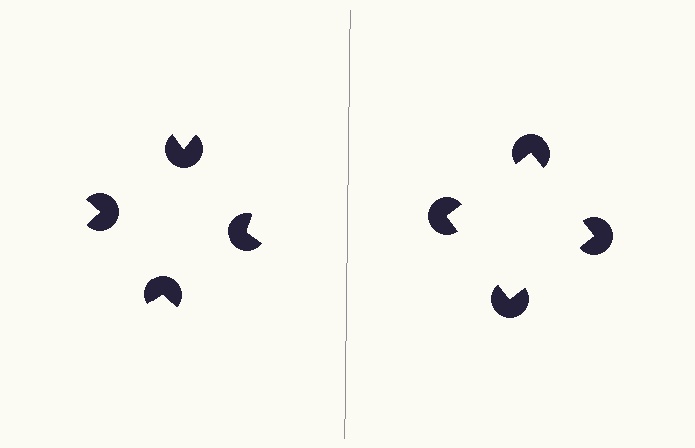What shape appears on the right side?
An illusory square.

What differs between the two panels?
The pac-man discs are positioned identically on both sides; only the wedge orientations differ. On the right they align to a square; on the left they are misaligned.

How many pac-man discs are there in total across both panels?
8 — 4 on each side.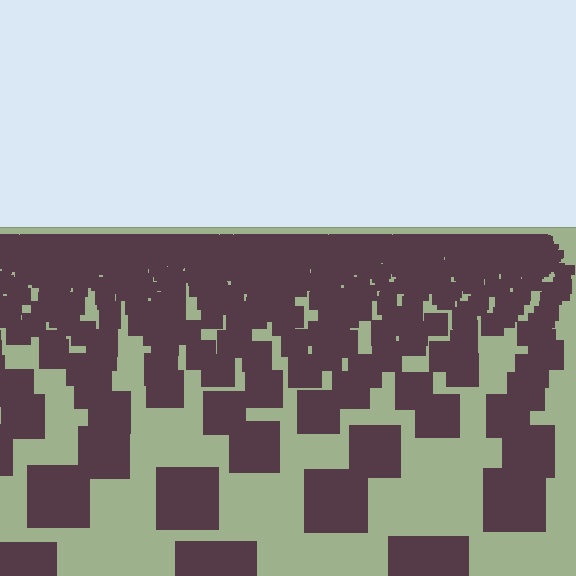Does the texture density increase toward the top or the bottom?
Density increases toward the top.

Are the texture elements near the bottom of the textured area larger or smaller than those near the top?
Larger. Near the bottom, elements are closer to the viewer and appear at a bigger on-screen size.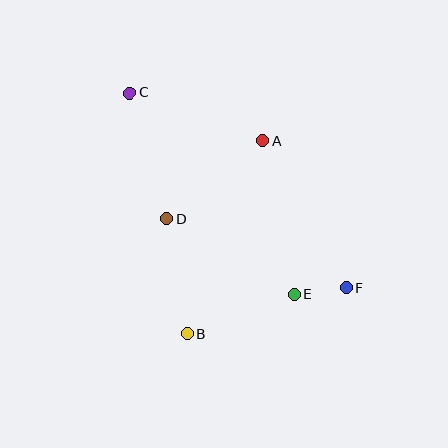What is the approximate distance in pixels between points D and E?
The distance between D and E is approximately 148 pixels.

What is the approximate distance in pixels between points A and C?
The distance between A and C is approximately 141 pixels.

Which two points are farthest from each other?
Points C and F are farthest from each other.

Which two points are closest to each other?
Points E and F are closest to each other.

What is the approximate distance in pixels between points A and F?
The distance between A and F is approximately 170 pixels.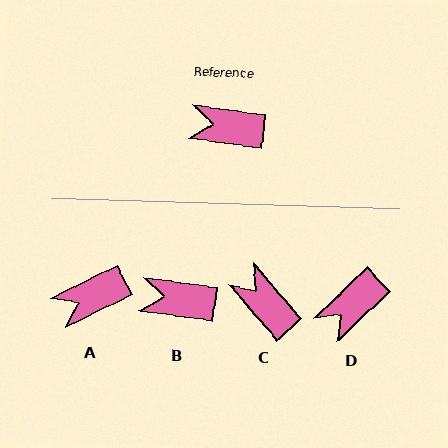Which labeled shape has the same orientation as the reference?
B.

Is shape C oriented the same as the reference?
No, it is off by about 41 degrees.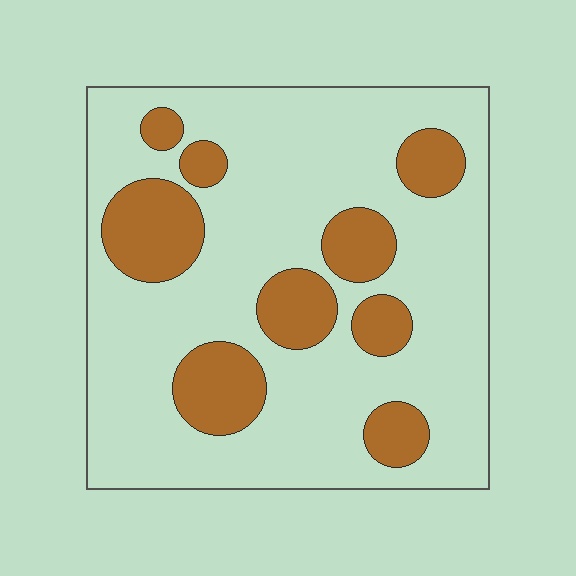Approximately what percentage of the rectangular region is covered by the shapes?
Approximately 25%.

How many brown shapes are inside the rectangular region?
9.